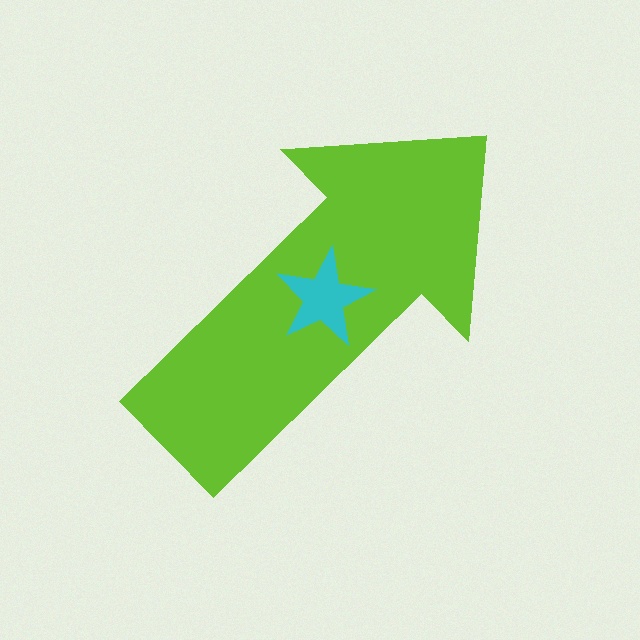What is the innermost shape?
The cyan star.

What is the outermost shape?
The lime arrow.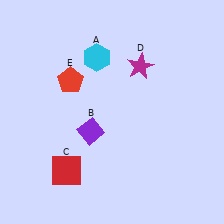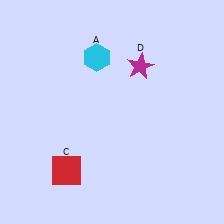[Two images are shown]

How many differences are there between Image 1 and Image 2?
There are 2 differences between the two images.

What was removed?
The red pentagon (E), the purple diamond (B) were removed in Image 2.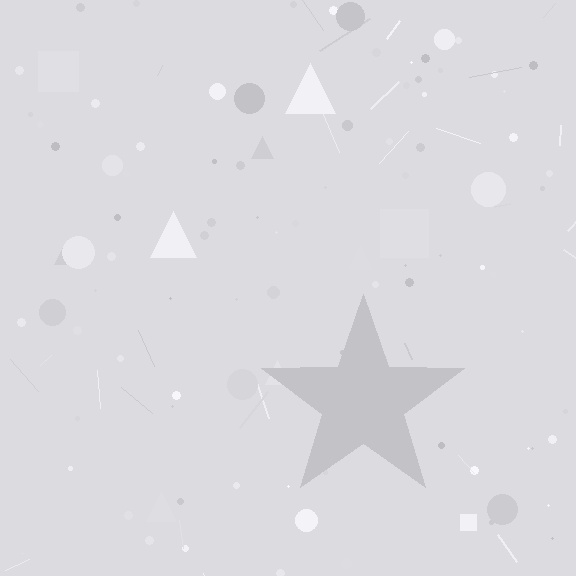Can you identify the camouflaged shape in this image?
The camouflaged shape is a star.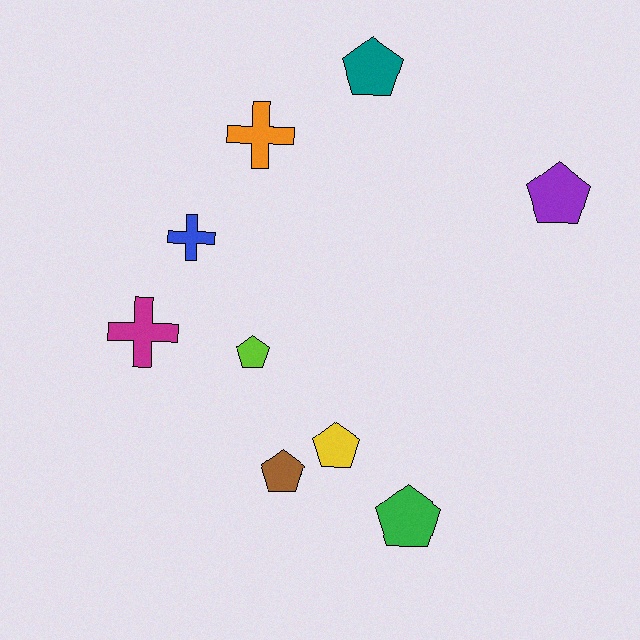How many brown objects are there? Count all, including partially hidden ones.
There is 1 brown object.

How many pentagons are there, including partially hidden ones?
There are 6 pentagons.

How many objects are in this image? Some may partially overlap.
There are 9 objects.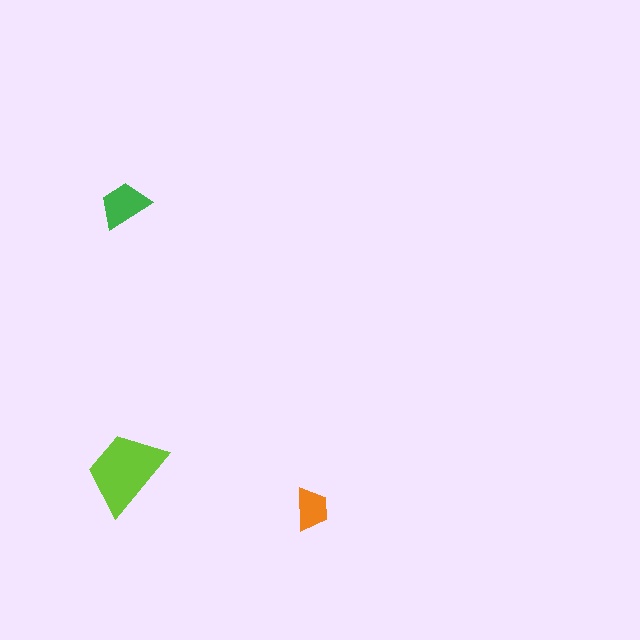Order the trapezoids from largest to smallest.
the lime one, the green one, the orange one.